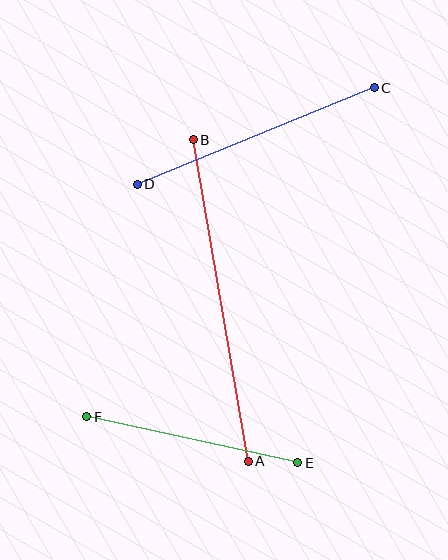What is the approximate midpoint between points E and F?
The midpoint is at approximately (192, 440) pixels.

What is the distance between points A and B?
The distance is approximately 326 pixels.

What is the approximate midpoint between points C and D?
The midpoint is at approximately (256, 136) pixels.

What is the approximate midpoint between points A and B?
The midpoint is at approximately (221, 300) pixels.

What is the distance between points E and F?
The distance is approximately 216 pixels.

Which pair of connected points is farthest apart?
Points A and B are farthest apart.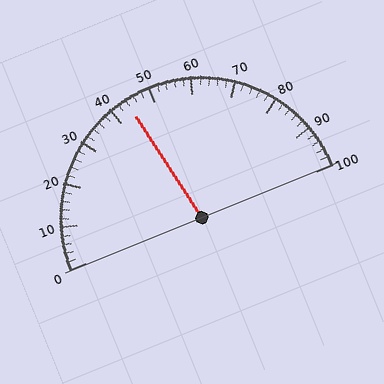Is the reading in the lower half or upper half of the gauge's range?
The reading is in the lower half of the range (0 to 100).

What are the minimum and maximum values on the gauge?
The gauge ranges from 0 to 100.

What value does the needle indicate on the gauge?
The needle indicates approximately 44.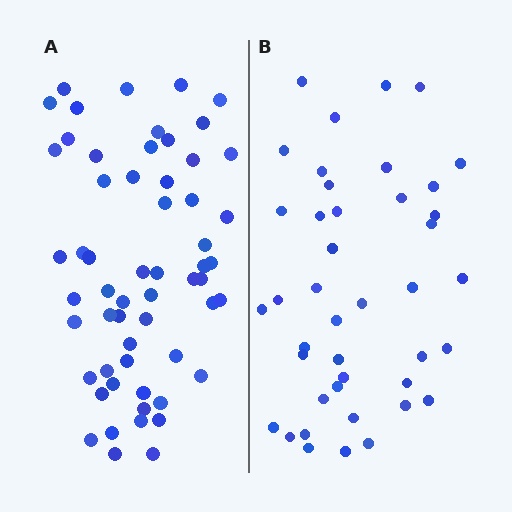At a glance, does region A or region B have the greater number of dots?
Region A (the left region) has more dots.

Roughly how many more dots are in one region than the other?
Region A has approximately 15 more dots than region B.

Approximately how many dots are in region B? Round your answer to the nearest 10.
About 40 dots. (The exact count is 42, which rounds to 40.)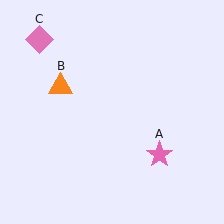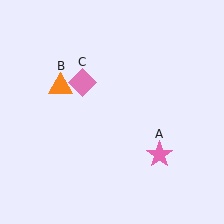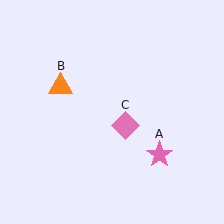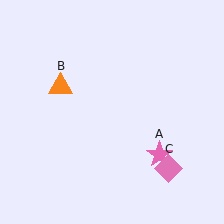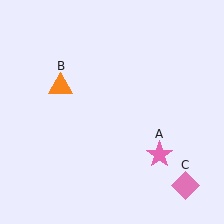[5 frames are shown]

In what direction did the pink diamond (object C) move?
The pink diamond (object C) moved down and to the right.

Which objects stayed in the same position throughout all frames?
Pink star (object A) and orange triangle (object B) remained stationary.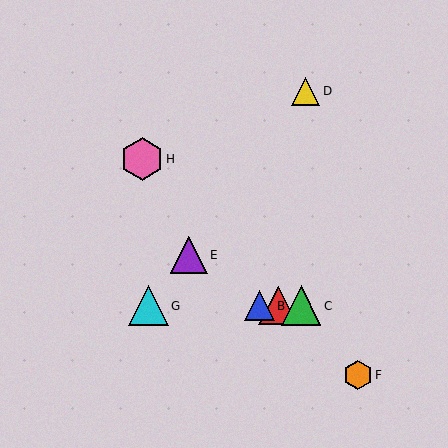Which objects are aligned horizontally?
Objects A, B, C, G are aligned horizontally.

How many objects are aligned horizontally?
4 objects (A, B, C, G) are aligned horizontally.